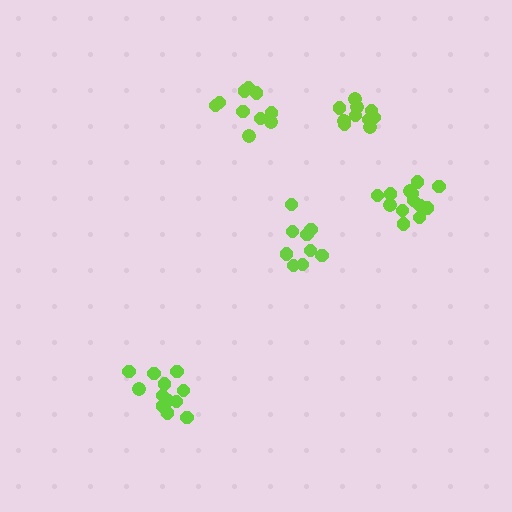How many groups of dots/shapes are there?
There are 5 groups.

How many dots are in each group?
Group 1: 14 dots, Group 2: 11 dots, Group 3: 12 dots, Group 4: 10 dots, Group 5: 9 dots (56 total).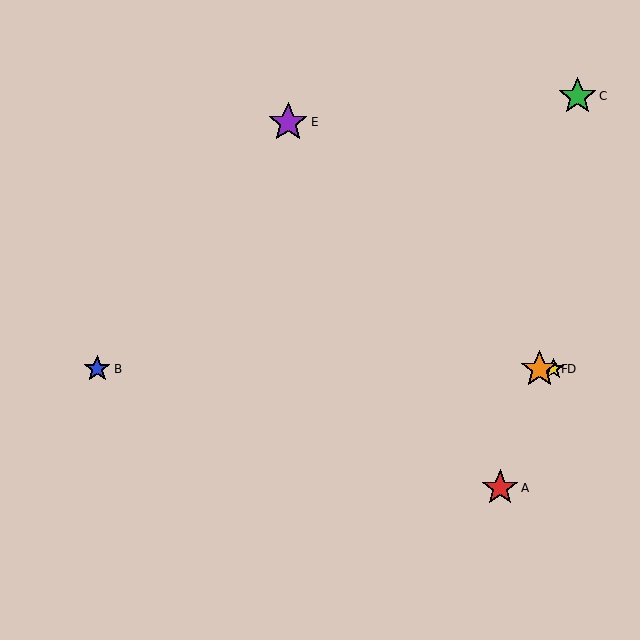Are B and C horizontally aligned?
No, B is at y≈369 and C is at y≈96.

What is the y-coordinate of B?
Object B is at y≈369.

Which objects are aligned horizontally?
Objects B, D, F are aligned horizontally.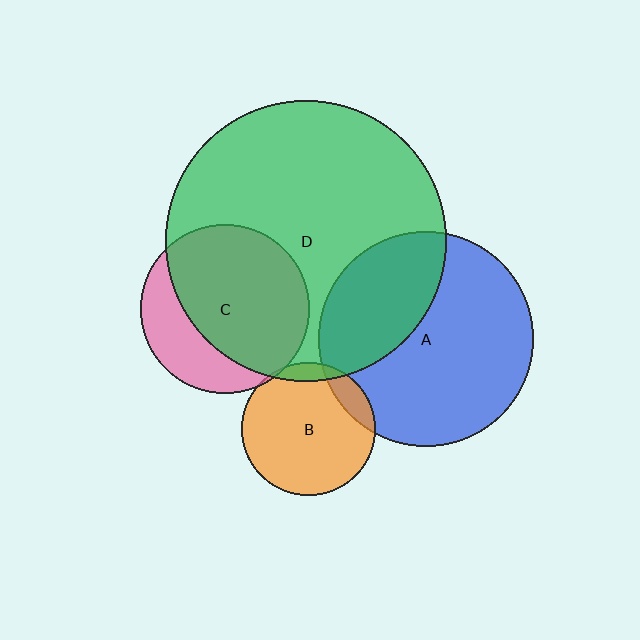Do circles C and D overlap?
Yes.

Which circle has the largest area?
Circle D (green).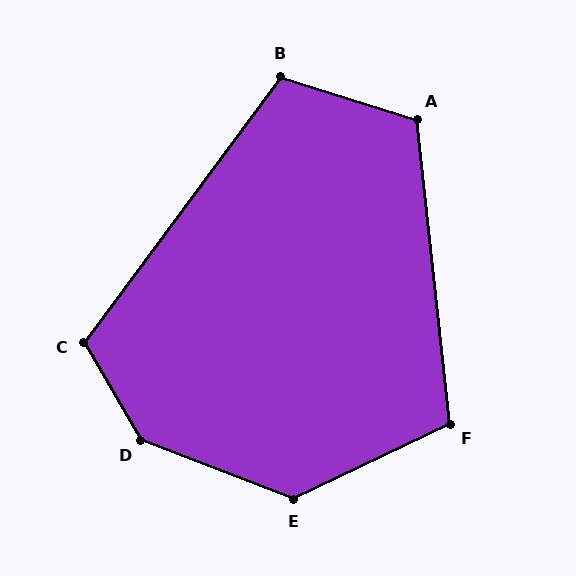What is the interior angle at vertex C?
Approximately 113 degrees (obtuse).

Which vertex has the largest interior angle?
D, at approximately 142 degrees.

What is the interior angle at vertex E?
Approximately 133 degrees (obtuse).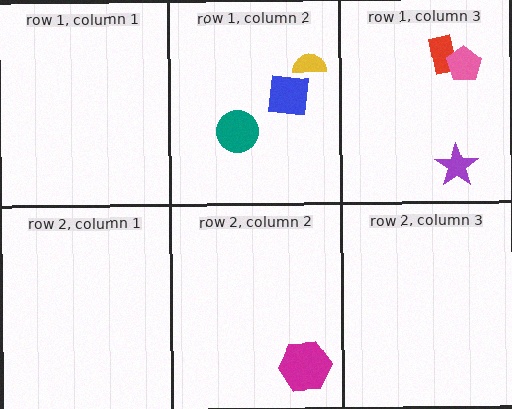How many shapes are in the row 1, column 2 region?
3.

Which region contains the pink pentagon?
The row 1, column 3 region.